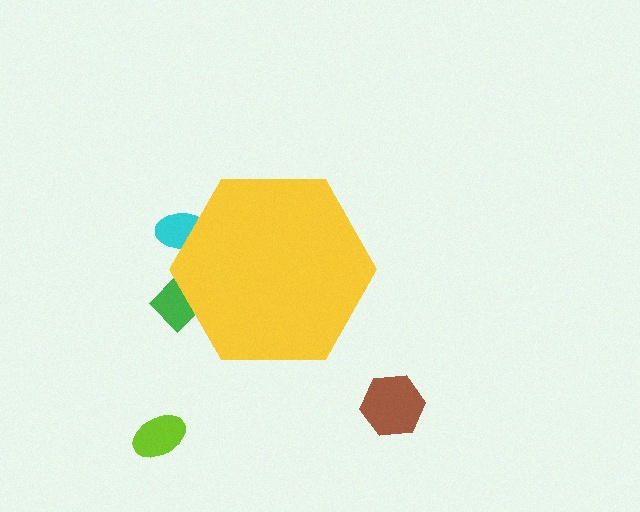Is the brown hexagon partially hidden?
No, the brown hexagon is fully visible.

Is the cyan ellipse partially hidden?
Yes, the cyan ellipse is partially hidden behind the yellow hexagon.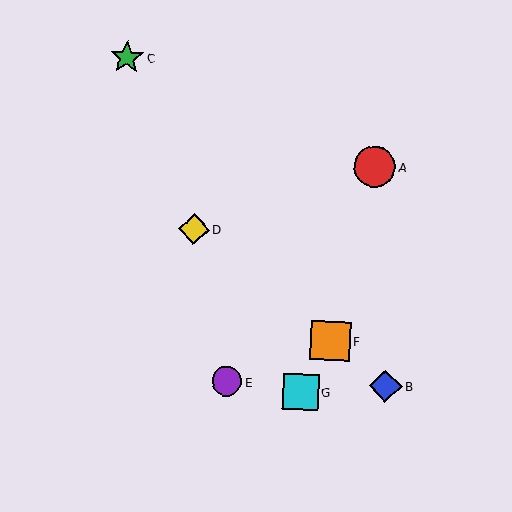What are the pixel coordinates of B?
Object B is at (385, 386).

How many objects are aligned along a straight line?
3 objects (B, D, F) are aligned along a straight line.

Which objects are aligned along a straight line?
Objects B, D, F are aligned along a straight line.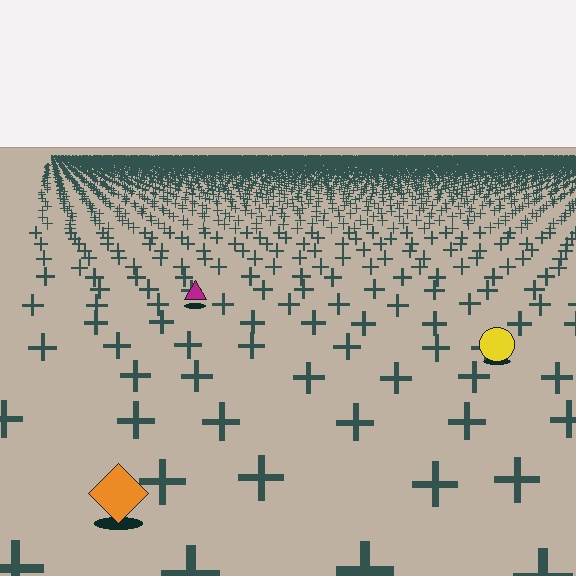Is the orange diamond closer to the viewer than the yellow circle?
Yes. The orange diamond is closer — you can tell from the texture gradient: the ground texture is coarser near it.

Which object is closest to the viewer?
The orange diamond is closest. The texture marks near it are larger and more spread out.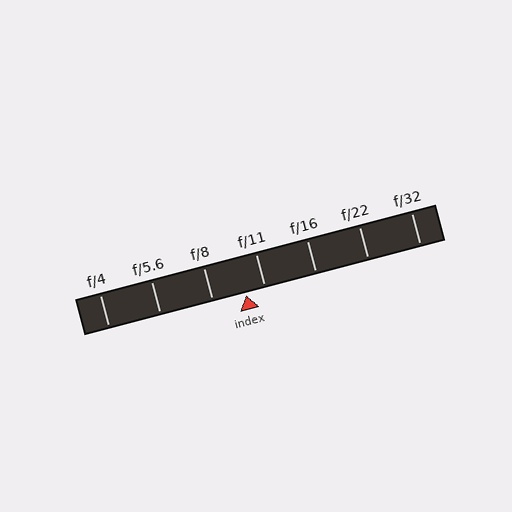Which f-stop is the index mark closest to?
The index mark is closest to f/11.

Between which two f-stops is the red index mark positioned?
The index mark is between f/8 and f/11.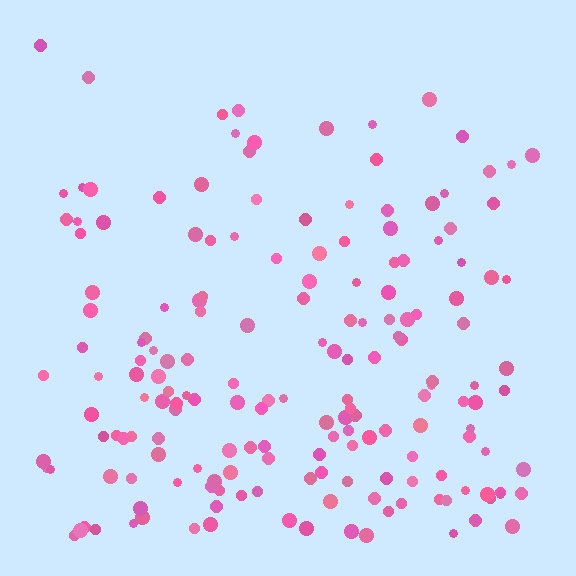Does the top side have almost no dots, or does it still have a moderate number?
Still a moderate number, just noticeably fewer than the bottom.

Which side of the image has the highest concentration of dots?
The bottom.